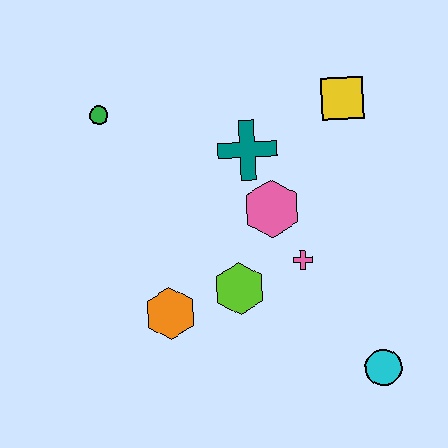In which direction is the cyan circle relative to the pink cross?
The cyan circle is below the pink cross.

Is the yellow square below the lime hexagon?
No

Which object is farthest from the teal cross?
The cyan circle is farthest from the teal cross.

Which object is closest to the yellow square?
The teal cross is closest to the yellow square.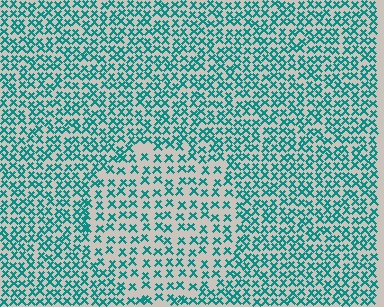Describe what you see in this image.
The image contains small teal elements arranged at two different densities. A circle-shaped region is visible where the elements are less densely packed than the surrounding area.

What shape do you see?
I see a circle.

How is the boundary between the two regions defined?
The boundary is defined by a change in element density (approximately 1.7x ratio). All elements are the same color, size, and shape.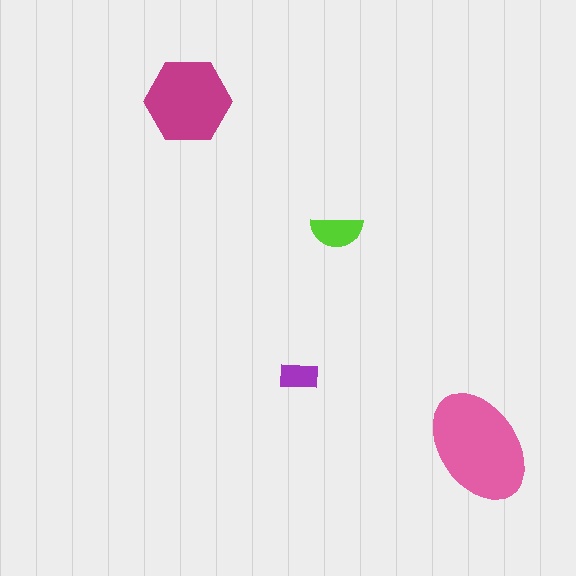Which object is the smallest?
The purple rectangle.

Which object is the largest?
The pink ellipse.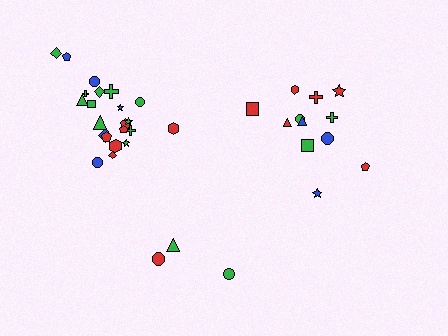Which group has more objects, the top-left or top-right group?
The top-left group.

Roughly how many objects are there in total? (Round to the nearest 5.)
Roughly 35 objects in total.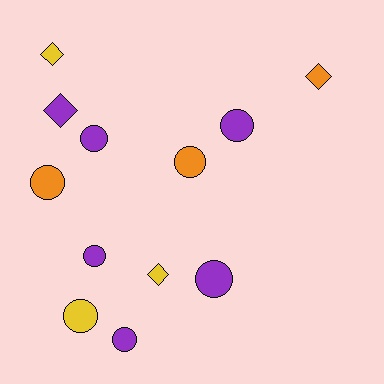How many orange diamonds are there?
There is 1 orange diamond.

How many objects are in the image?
There are 12 objects.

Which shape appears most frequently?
Circle, with 8 objects.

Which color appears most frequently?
Purple, with 6 objects.